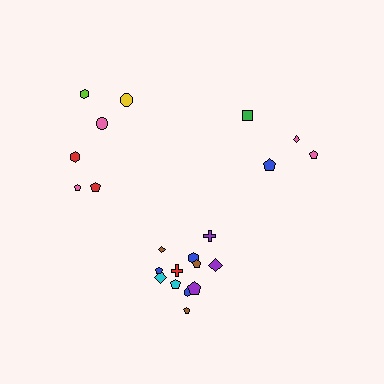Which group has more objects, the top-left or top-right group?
The top-left group.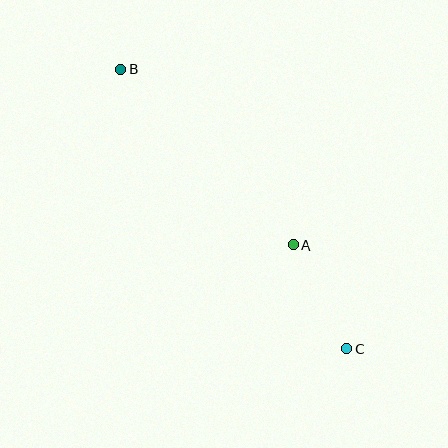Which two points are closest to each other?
Points A and C are closest to each other.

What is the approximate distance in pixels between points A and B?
The distance between A and B is approximately 246 pixels.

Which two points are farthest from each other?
Points B and C are farthest from each other.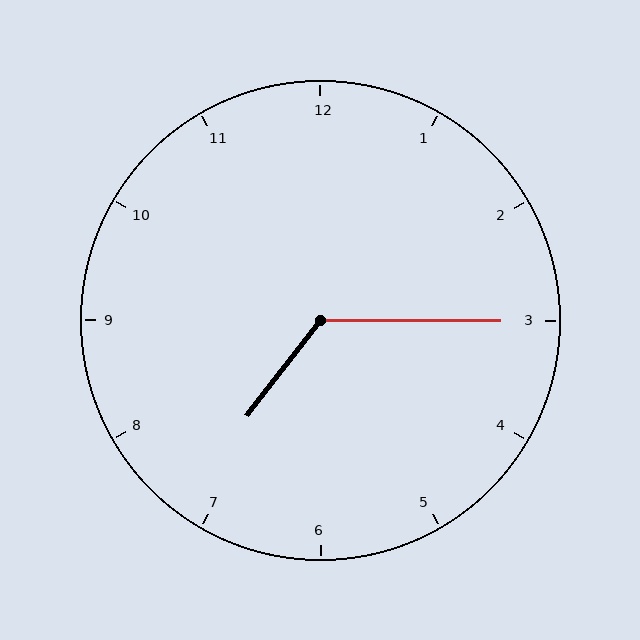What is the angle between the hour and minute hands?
Approximately 128 degrees.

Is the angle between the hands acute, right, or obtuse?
It is obtuse.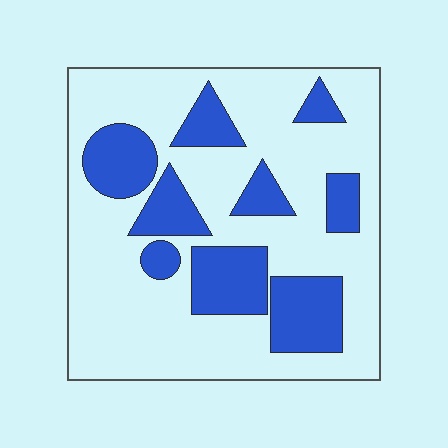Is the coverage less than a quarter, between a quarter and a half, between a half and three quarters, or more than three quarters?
Between a quarter and a half.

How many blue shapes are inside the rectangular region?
9.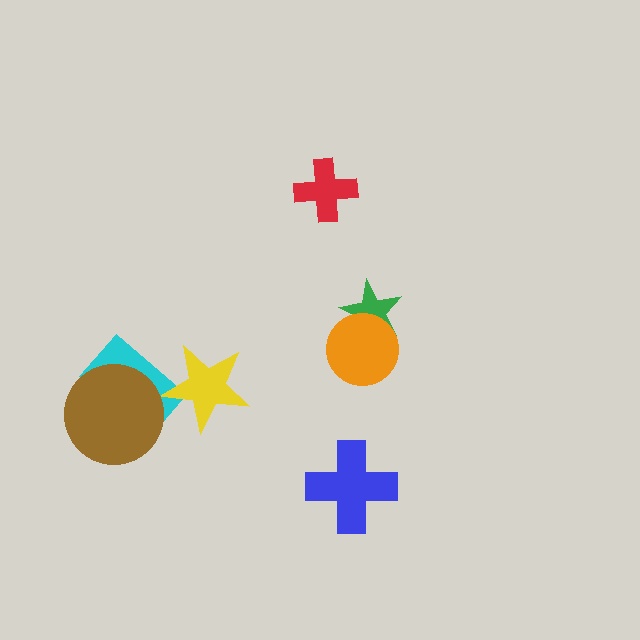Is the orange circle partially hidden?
No, no other shape covers it.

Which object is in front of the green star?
The orange circle is in front of the green star.